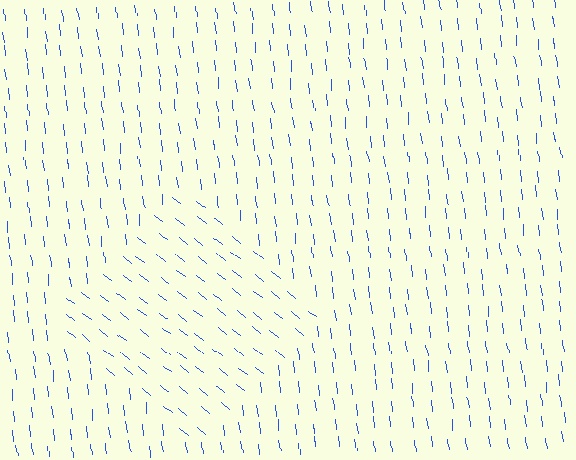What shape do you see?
I see a diamond.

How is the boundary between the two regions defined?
The boundary is defined purely by a change in line orientation (approximately 45 degrees difference). All lines are the same color and thickness.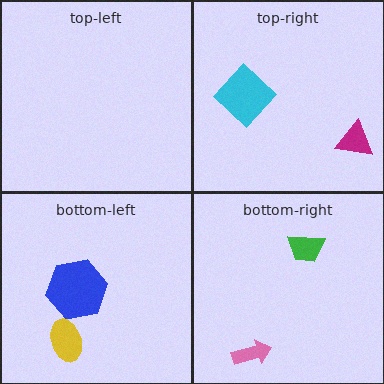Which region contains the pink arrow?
The bottom-right region.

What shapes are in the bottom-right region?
The pink arrow, the green trapezoid.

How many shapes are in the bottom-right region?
2.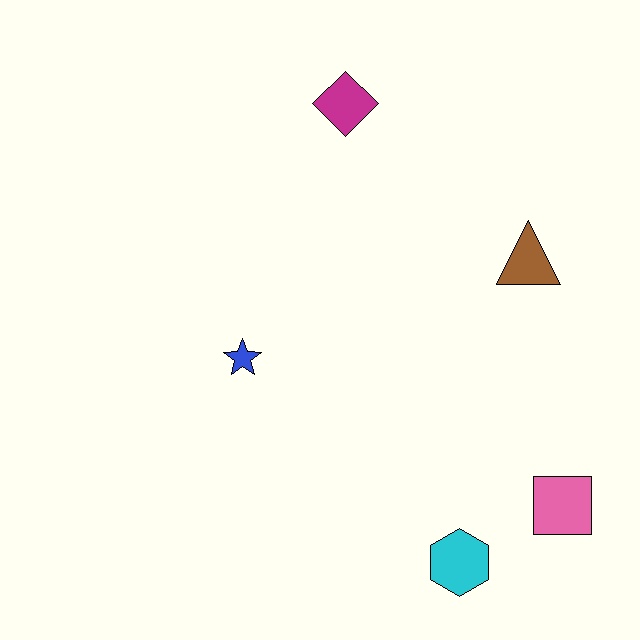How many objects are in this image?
There are 5 objects.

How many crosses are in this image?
There are no crosses.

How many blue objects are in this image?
There is 1 blue object.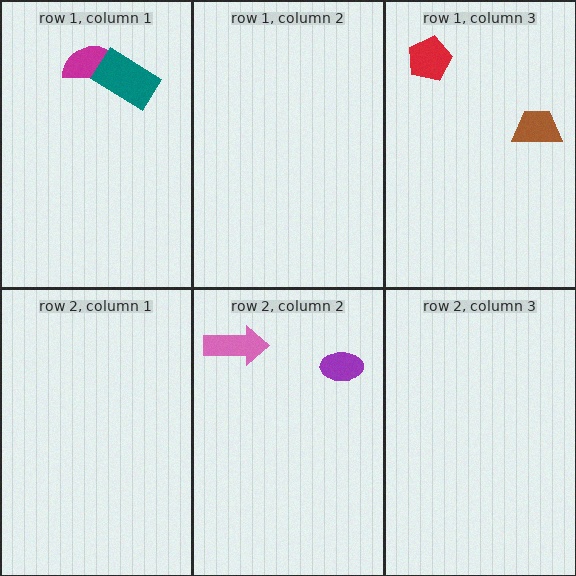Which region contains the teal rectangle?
The row 1, column 1 region.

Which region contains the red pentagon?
The row 1, column 3 region.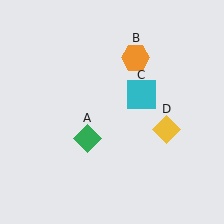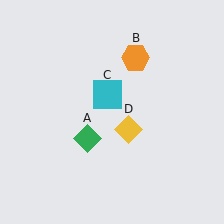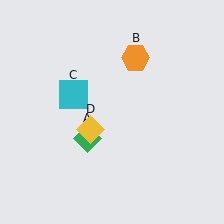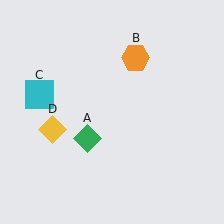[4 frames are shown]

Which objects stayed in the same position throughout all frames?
Green diamond (object A) and orange hexagon (object B) remained stationary.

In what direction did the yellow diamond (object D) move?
The yellow diamond (object D) moved left.